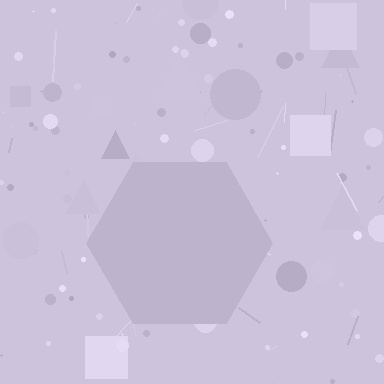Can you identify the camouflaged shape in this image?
The camouflaged shape is a hexagon.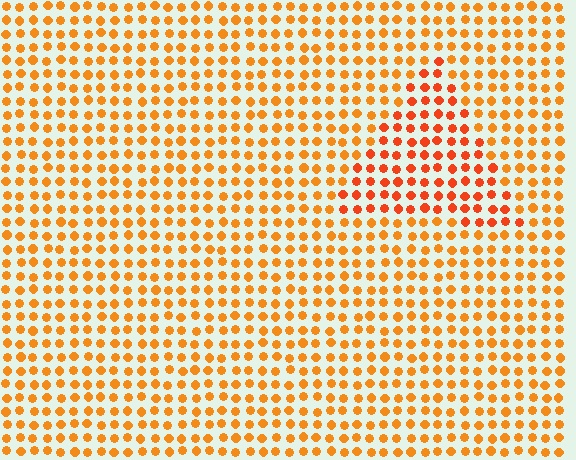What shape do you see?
I see a triangle.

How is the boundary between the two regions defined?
The boundary is defined purely by a slight shift in hue (about 21 degrees). Spacing, size, and orientation are identical on both sides.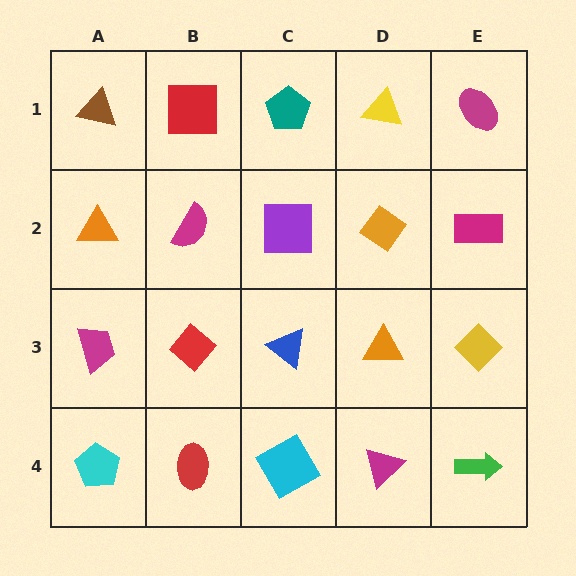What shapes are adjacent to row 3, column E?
A magenta rectangle (row 2, column E), a green arrow (row 4, column E), an orange triangle (row 3, column D).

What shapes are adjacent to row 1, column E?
A magenta rectangle (row 2, column E), a yellow triangle (row 1, column D).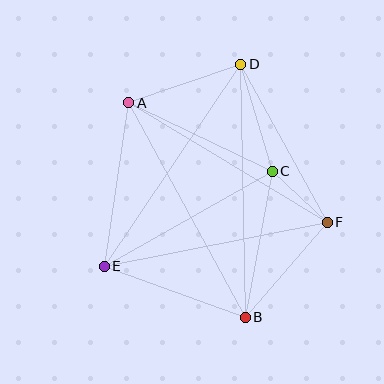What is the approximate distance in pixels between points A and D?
The distance between A and D is approximately 118 pixels.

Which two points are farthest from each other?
Points B and D are farthest from each other.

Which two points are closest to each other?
Points C and F are closest to each other.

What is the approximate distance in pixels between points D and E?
The distance between D and E is approximately 243 pixels.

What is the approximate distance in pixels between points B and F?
The distance between B and F is approximately 126 pixels.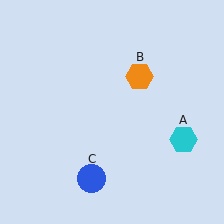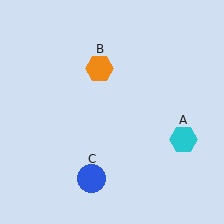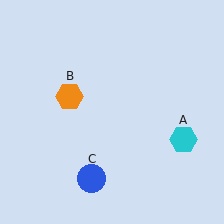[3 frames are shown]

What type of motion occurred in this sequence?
The orange hexagon (object B) rotated counterclockwise around the center of the scene.